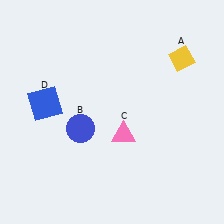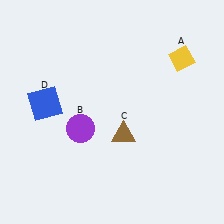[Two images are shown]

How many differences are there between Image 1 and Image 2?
There are 2 differences between the two images.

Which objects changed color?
B changed from blue to purple. C changed from pink to brown.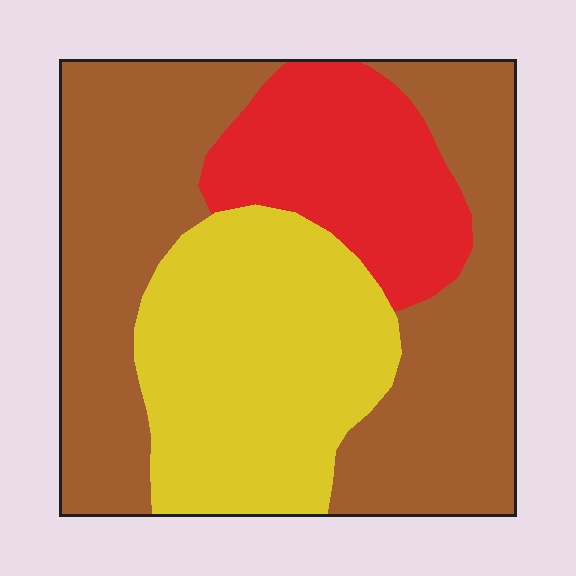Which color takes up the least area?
Red, at roughly 20%.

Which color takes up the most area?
Brown, at roughly 50%.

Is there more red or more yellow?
Yellow.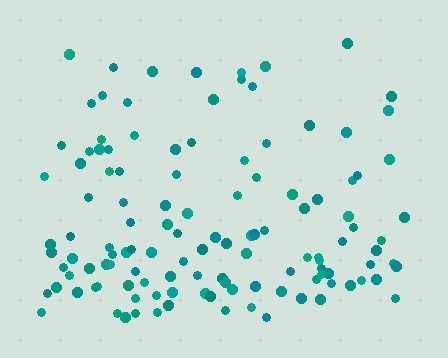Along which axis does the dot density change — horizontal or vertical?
Vertical.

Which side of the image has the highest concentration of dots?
The bottom.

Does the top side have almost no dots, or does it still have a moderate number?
Still a moderate number, just noticeably fewer than the bottom.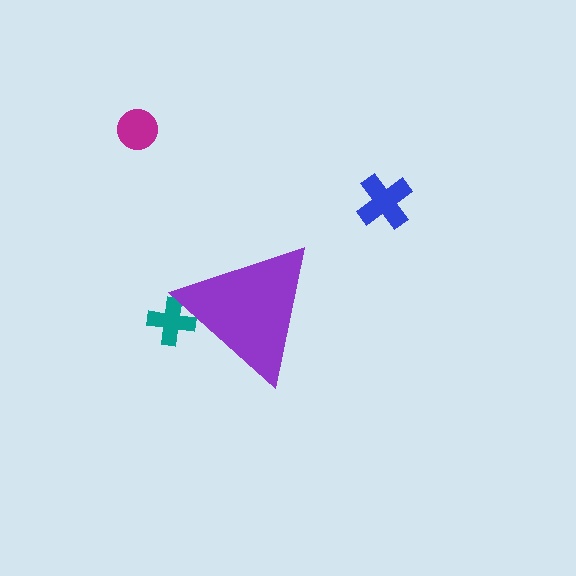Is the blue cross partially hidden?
No, the blue cross is fully visible.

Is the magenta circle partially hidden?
No, the magenta circle is fully visible.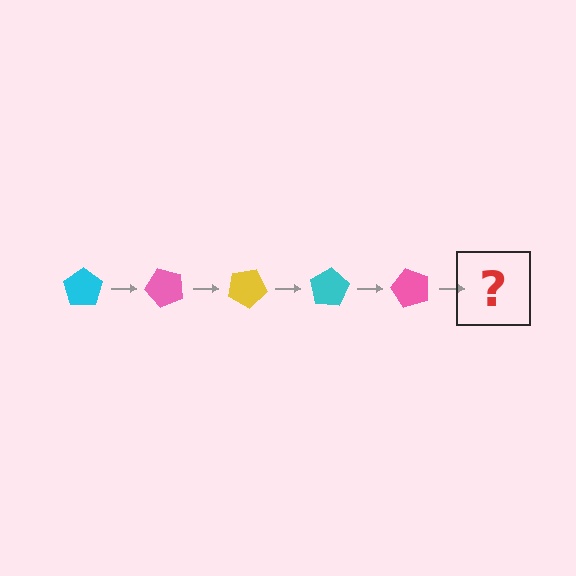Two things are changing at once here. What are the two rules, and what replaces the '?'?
The two rules are that it rotates 50 degrees each step and the color cycles through cyan, pink, and yellow. The '?' should be a yellow pentagon, rotated 250 degrees from the start.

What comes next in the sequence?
The next element should be a yellow pentagon, rotated 250 degrees from the start.